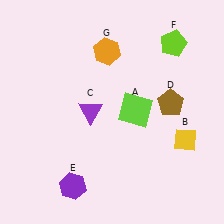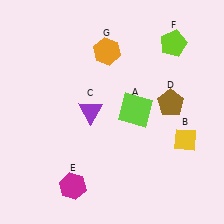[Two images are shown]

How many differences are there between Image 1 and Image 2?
There is 1 difference between the two images.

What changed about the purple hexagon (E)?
In Image 1, E is purple. In Image 2, it changed to magenta.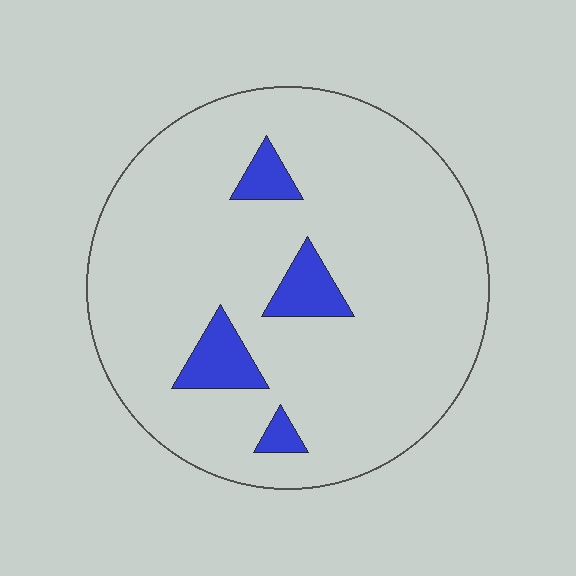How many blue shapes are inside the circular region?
4.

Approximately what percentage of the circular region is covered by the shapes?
Approximately 10%.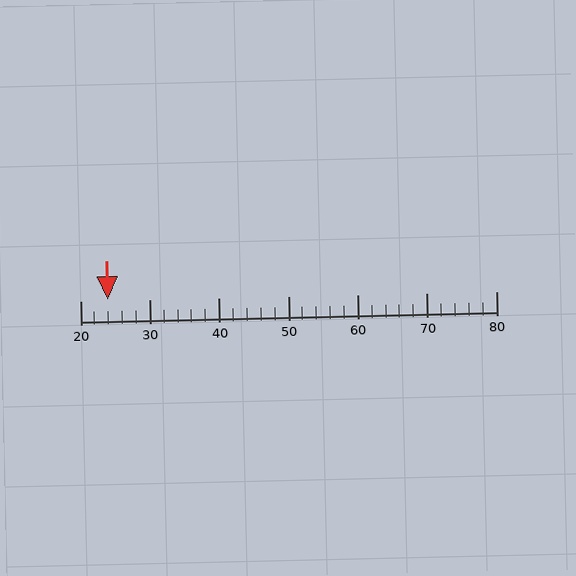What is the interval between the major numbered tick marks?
The major tick marks are spaced 10 units apart.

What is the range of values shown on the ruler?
The ruler shows values from 20 to 80.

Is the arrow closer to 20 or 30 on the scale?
The arrow is closer to 20.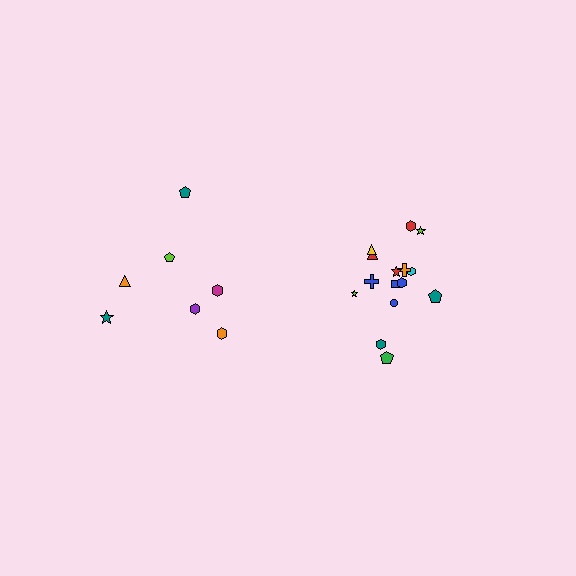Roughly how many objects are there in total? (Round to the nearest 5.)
Roughly 20 objects in total.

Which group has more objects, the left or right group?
The right group.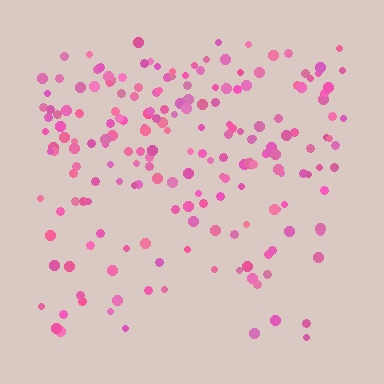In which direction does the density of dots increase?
From bottom to top, with the top side densest.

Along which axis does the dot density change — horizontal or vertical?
Vertical.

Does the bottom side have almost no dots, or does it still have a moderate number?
Still a moderate number, just noticeably fewer than the top.